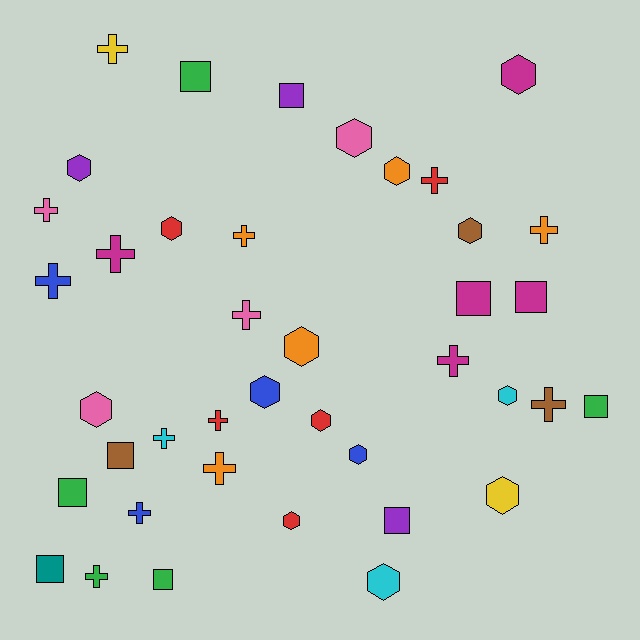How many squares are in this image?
There are 10 squares.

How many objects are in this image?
There are 40 objects.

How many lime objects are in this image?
There are no lime objects.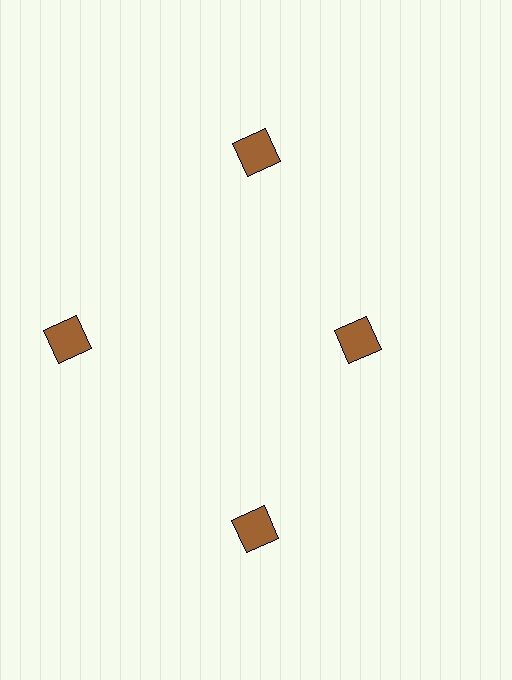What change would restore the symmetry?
The symmetry would be restored by moving it outward, back onto the ring so that all 4 squares sit at equal angles and equal distance from the center.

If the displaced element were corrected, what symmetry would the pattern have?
It would have 4-fold rotational symmetry — the pattern would map onto itself every 90 degrees.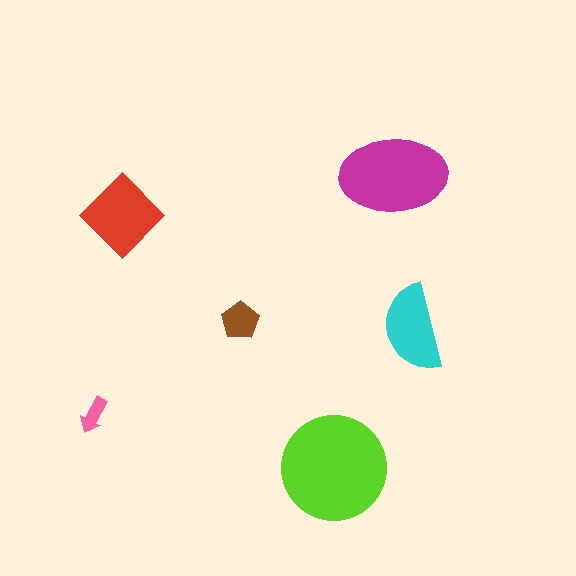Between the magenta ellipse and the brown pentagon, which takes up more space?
The magenta ellipse.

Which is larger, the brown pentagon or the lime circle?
The lime circle.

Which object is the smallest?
The pink arrow.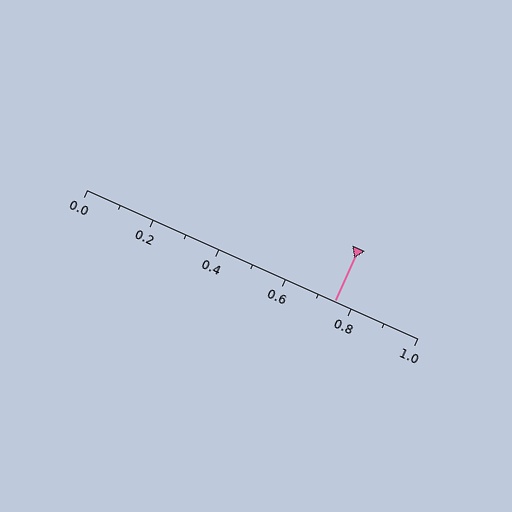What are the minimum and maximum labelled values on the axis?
The axis runs from 0.0 to 1.0.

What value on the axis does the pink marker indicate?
The marker indicates approximately 0.75.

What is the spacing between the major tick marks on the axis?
The major ticks are spaced 0.2 apart.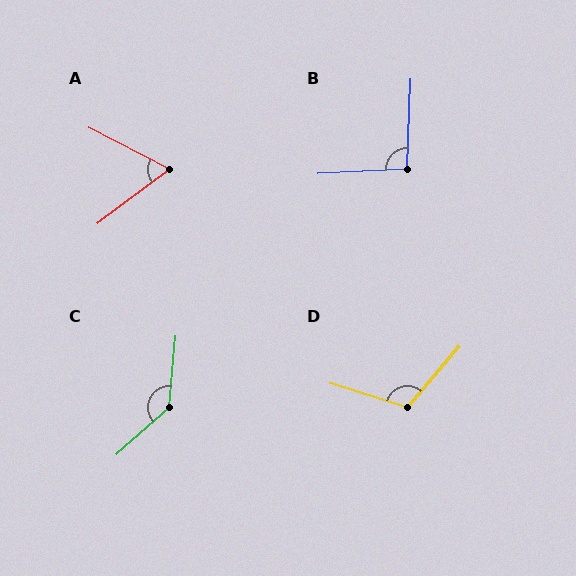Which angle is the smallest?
A, at approximately 64 degrees.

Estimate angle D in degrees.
Approximately 113 degrees.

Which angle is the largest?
C, at approximately 136 degrees.